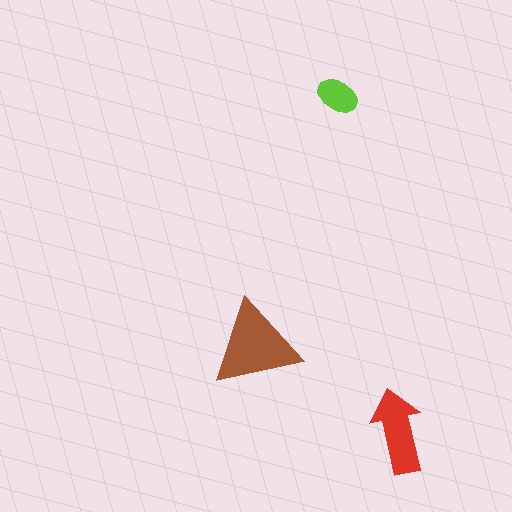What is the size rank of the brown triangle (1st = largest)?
1st.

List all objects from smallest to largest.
The lime ellipse, the red arrow, the brown triangle.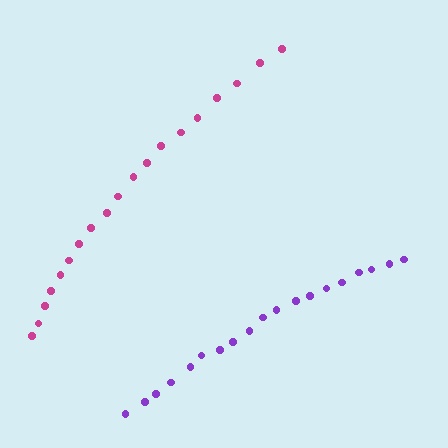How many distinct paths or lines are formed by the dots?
There are 2 distinct paths.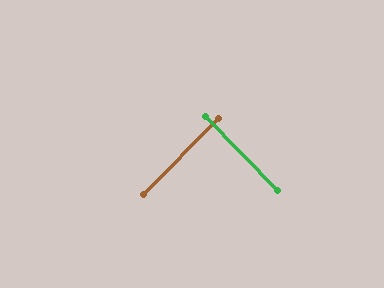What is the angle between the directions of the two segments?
Approximately 89 degrees.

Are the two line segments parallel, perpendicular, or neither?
Perpendicular — they meet at approximately 89°.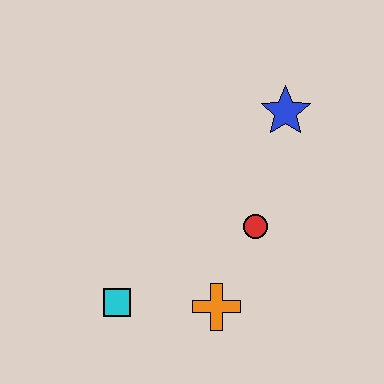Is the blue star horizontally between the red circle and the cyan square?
No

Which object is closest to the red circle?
The orange cross is closest to the red circle.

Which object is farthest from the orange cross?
The blue star is farthest from the orange cross.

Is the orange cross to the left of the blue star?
Yes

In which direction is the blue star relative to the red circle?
The blue star is above the red circle.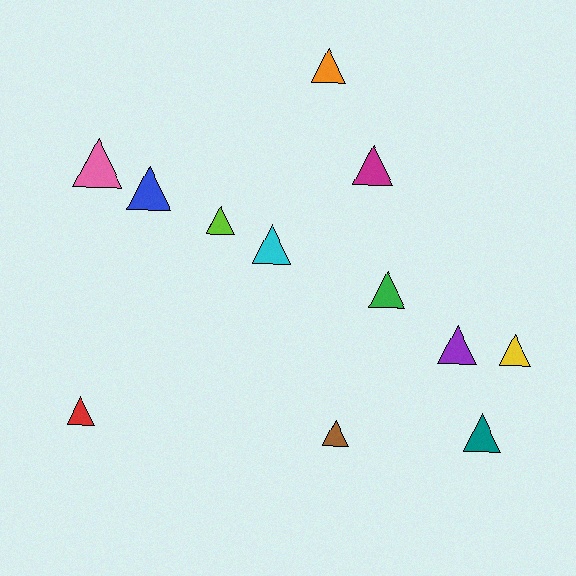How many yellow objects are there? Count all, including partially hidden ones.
There is 1 yellow object.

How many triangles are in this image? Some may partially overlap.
There are 12 triangles.